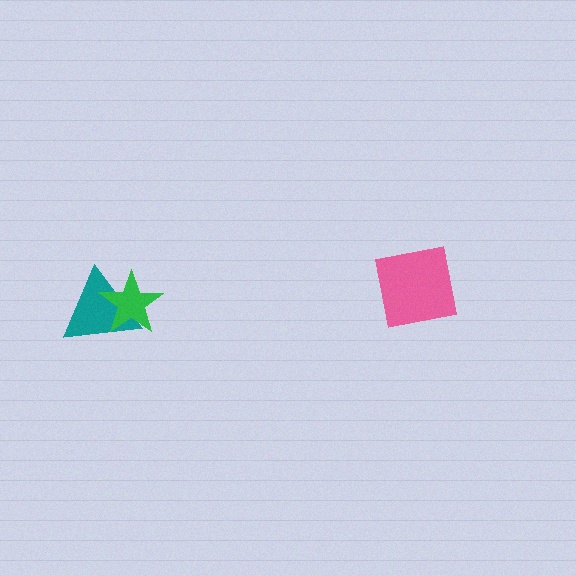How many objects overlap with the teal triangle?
1 object overlaps with the teal triangle.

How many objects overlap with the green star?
1 object overlaps with the green star.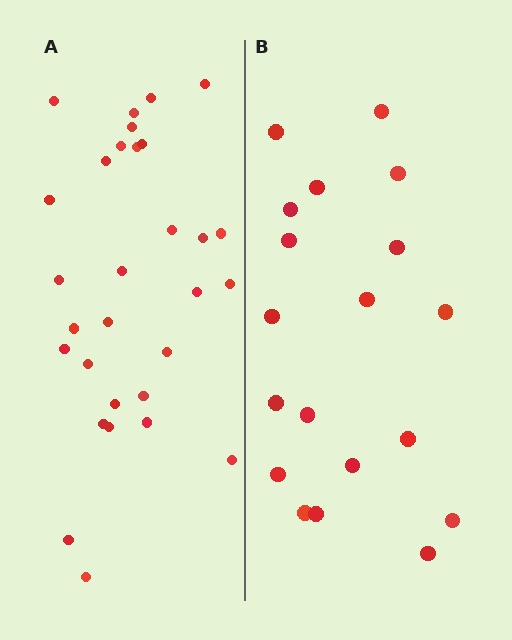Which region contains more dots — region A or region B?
Region A (the left region) has more dots.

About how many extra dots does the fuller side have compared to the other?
Region A has roughly 12 or so more dots than region B.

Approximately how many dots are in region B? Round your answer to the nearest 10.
About 20 dots. (The exact count is 19, which rounds to 20.)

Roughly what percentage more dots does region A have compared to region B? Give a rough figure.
About 60% more.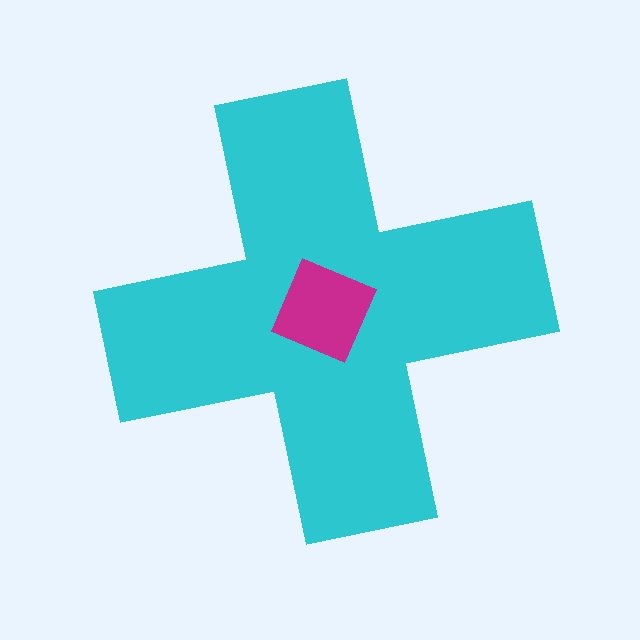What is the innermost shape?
The magenta diamond.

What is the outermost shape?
The cyan cross.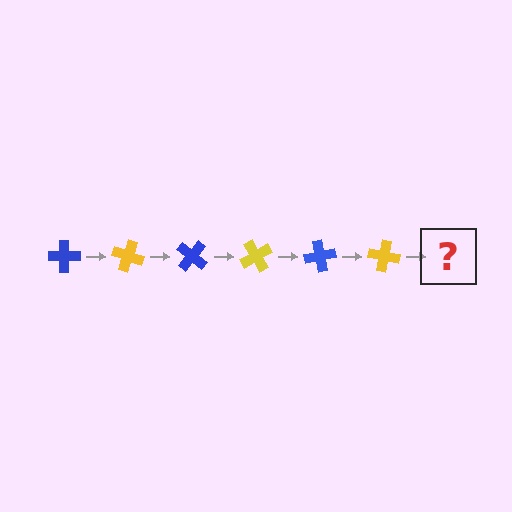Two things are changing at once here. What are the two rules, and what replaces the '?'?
The two rules are that it rotates 20 degrees each step and the color cycles through blue and yellow. The '?' should be a blue cross, rotated 120 degrees from the start.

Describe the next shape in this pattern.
It should be a blue cross, rotated 120 degrees from the start.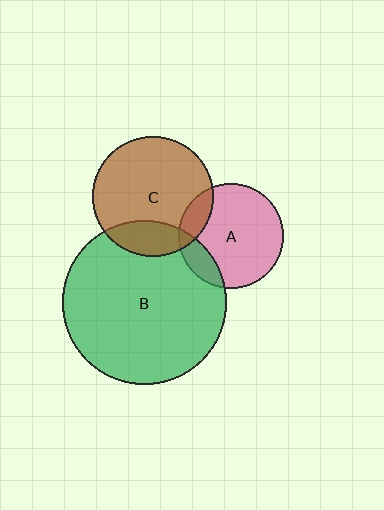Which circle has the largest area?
Circle B (green).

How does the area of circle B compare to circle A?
Approximately 2.4 times.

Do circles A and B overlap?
Yes.